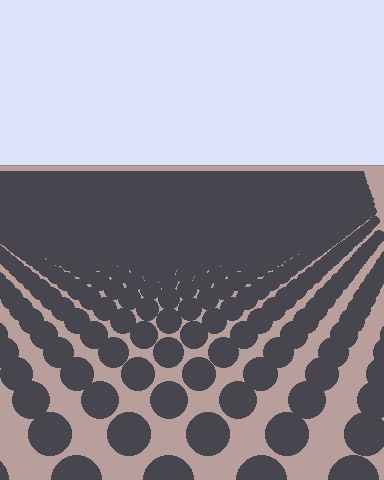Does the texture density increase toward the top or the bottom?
Density increases toward the top.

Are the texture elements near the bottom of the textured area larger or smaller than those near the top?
Larger. Near the bottom, elements are closer to the viewer and appear at a bigger on-screen size.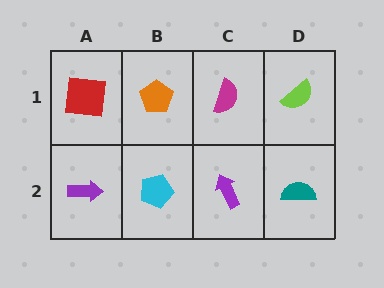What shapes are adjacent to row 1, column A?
A purple arrow (row 2, column A), an orange pentagon (row 1, column B).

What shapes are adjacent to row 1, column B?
A cyan pentagon (row 2, column B), a red square (row 1, column A), a magenta semicircle (row 1, column C).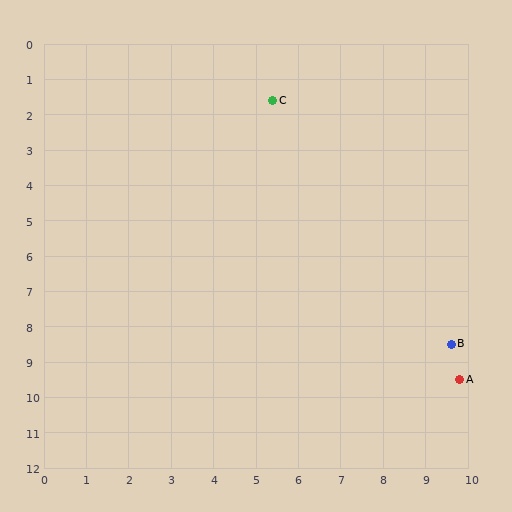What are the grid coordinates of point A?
Point A is at approximately (9.8, 9.5).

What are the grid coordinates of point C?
Point C is at approximately (5.4, 1.6).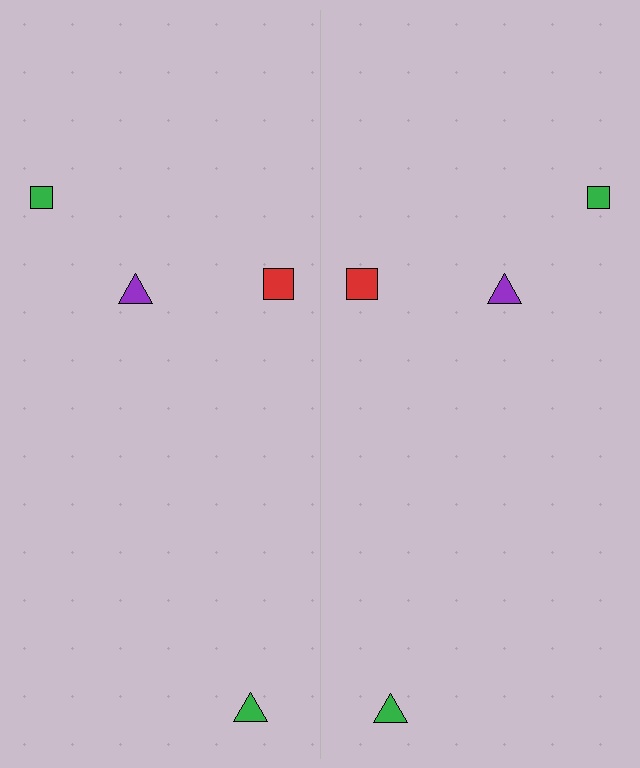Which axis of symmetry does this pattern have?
The pattern has a vertical axis of symmetry running through the center of the image.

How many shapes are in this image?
There are 8 shapes in this image.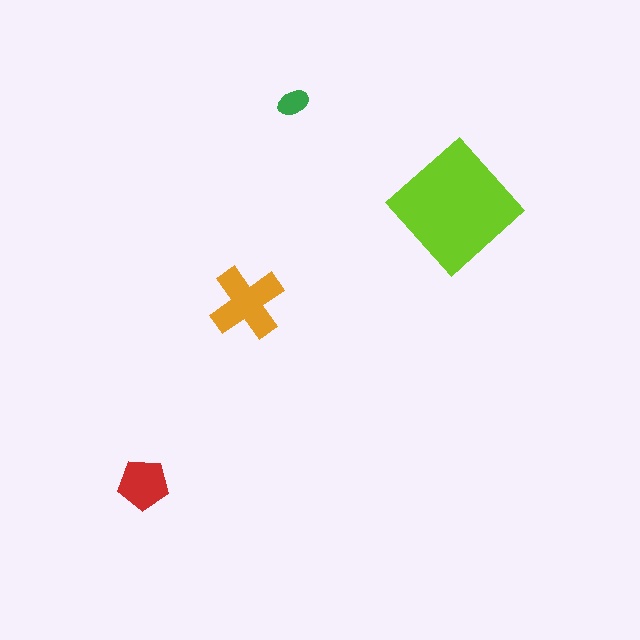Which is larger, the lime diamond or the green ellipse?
The lime diamond.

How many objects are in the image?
There are 4 objects in the image.